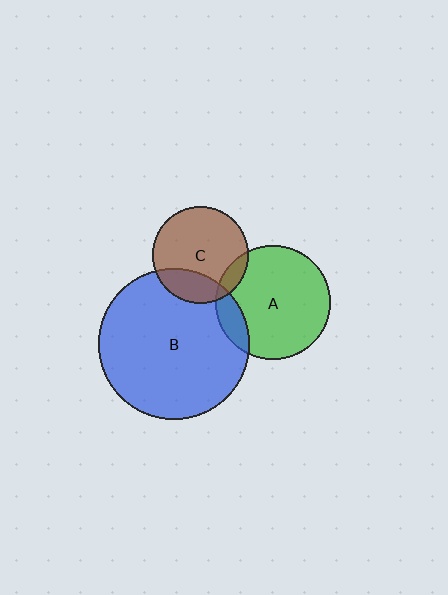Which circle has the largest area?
Circle B (blue).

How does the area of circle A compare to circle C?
Approximately 1.4 times.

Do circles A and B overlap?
Yes.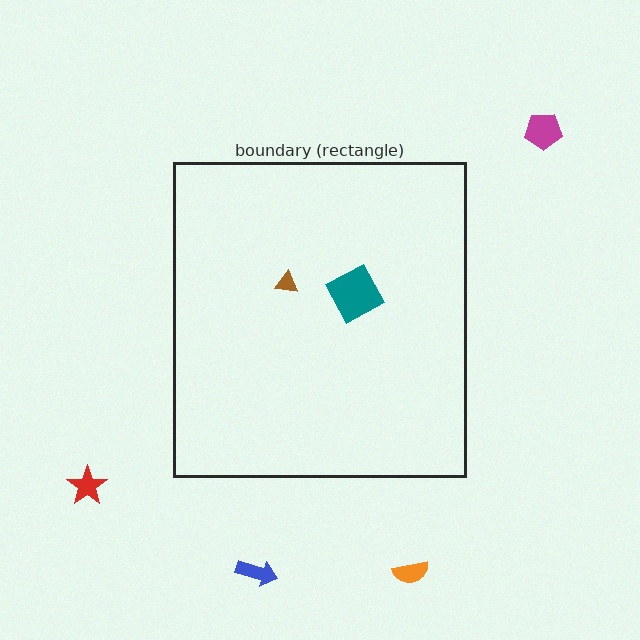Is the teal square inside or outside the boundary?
Inside.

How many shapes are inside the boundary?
2 inside, 4 outside.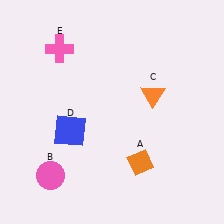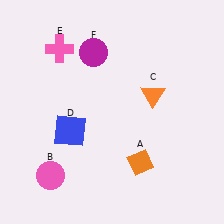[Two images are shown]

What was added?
A magenta circle (F) was added in Image 2.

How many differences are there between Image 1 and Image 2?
There is 1 difference between the two images.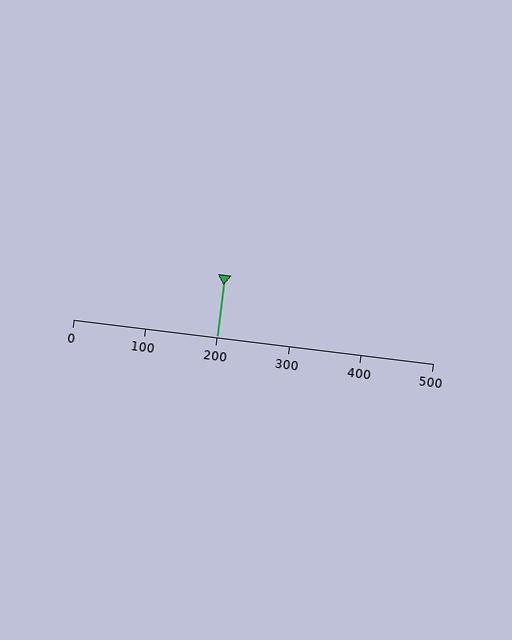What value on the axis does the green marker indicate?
The marker indicates approximately 200.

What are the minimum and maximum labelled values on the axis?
The axis runs from 0 to 500.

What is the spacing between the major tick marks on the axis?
The major ticks are spaced 100 apart.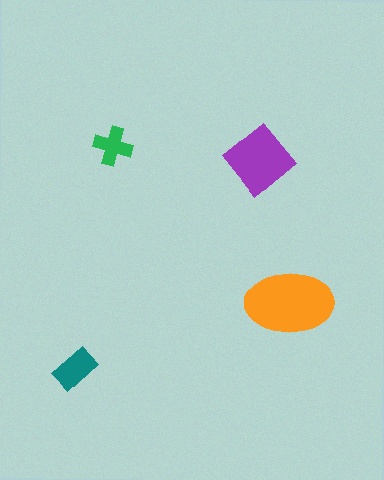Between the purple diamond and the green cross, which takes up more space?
The purple diamond.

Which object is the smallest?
The green cross.